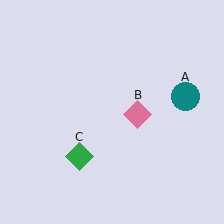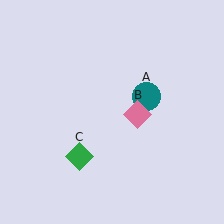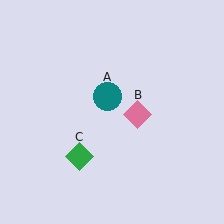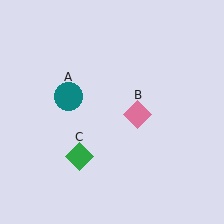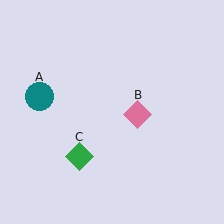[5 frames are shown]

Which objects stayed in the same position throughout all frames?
Pink diamond (object B) and green diamond (object C) remained stationary.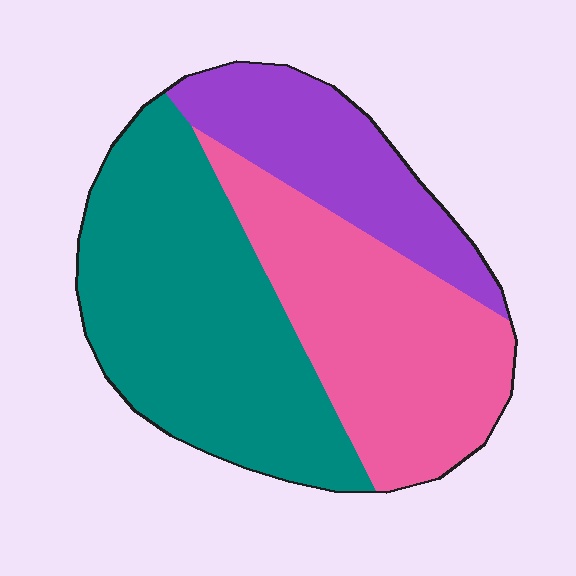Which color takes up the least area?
Purple, at roughly 20%.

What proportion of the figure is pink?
Pink covers roughly 35% of the figure.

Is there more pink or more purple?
Pink.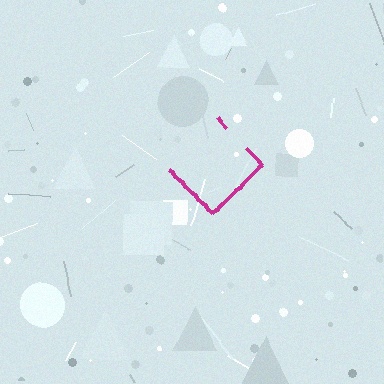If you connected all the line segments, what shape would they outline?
They would outline a diamond.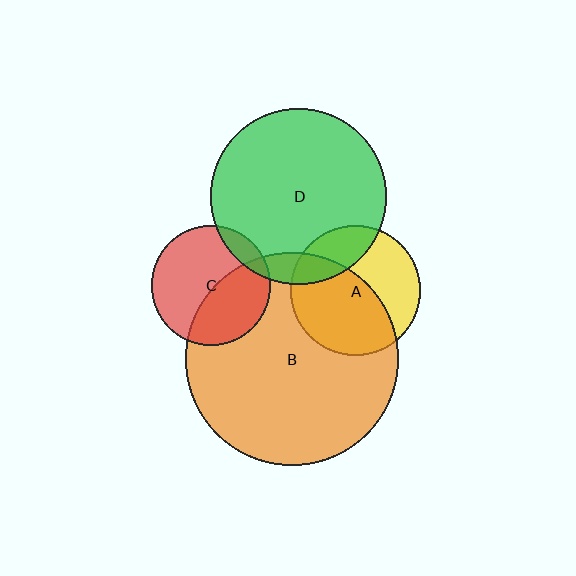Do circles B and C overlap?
Yes.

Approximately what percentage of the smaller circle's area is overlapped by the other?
Approximately 40%.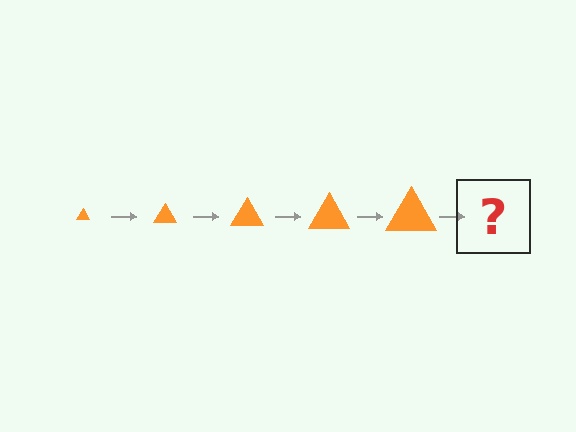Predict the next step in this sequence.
The next step is an orange triangle, larger than the previous one.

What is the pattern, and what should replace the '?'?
The pattern is that the triangle gets progressively larger each step. The '?' should be an orange triangle, larger than the previous one.